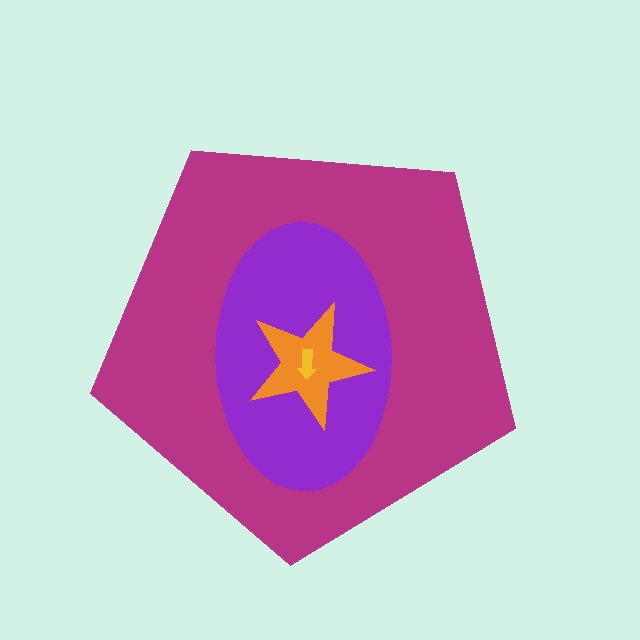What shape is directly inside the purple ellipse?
The orange star.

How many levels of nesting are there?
4.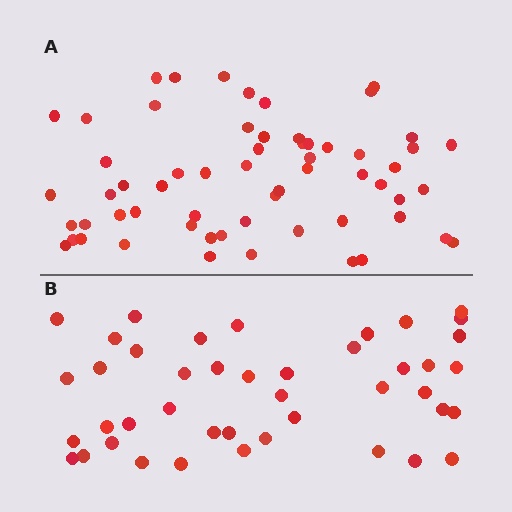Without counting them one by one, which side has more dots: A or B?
Region A (the top region) has more dots.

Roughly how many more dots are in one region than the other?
Region A has approximately 15 more dots than region B.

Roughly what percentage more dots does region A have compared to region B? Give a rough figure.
About 40% more.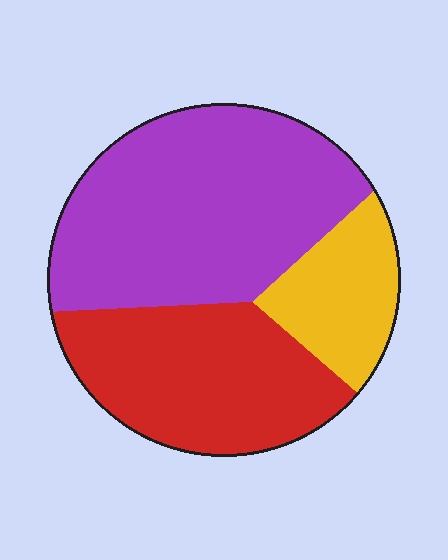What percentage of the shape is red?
Red takes up about one third (1/3) of the shape.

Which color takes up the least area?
Yellow, at roughly 15%.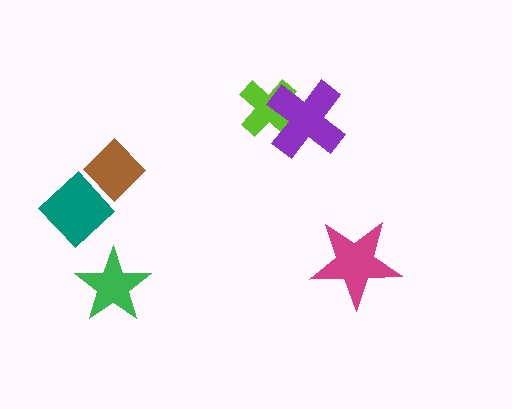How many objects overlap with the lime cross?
1 object overlaps with the lime cross.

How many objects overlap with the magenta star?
0 objects overlap with the magenta star.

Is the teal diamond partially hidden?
No, no other shape covers it.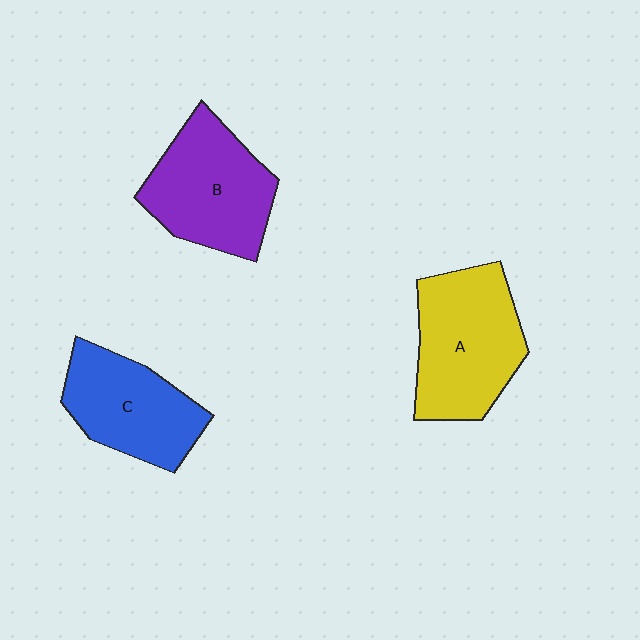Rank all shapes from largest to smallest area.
From largest to smallest: A (yellow), B (purple), C (blue).